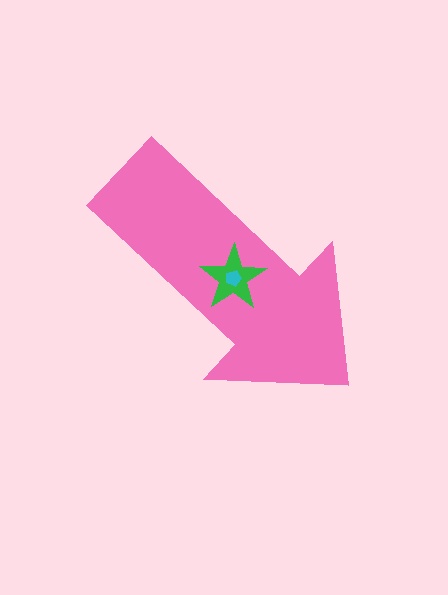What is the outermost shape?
The pink arrow.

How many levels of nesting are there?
3.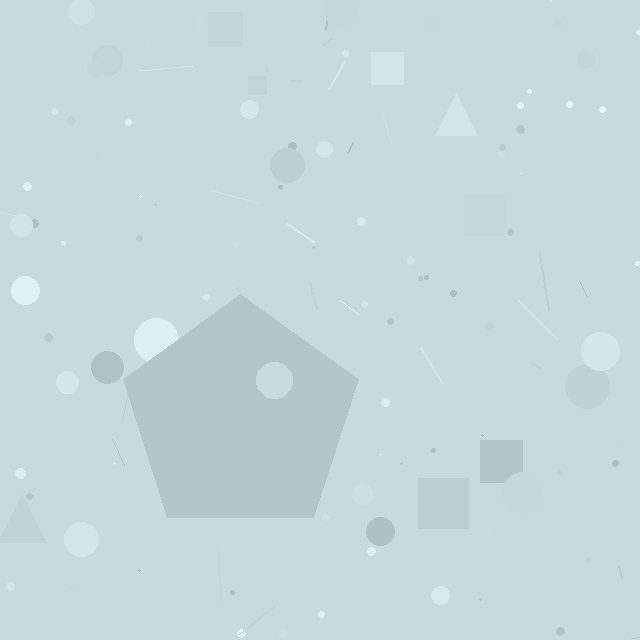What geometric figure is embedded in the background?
A pentagon is embedded in the background.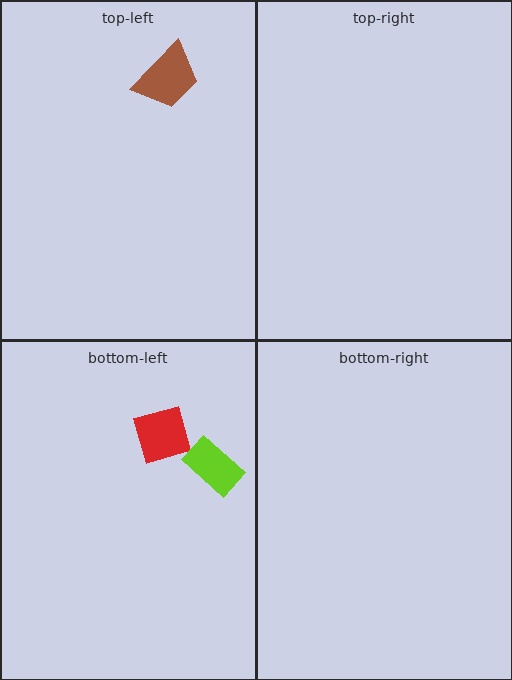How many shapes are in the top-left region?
1.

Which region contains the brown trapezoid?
The top-left region.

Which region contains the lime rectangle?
The bottom-left region.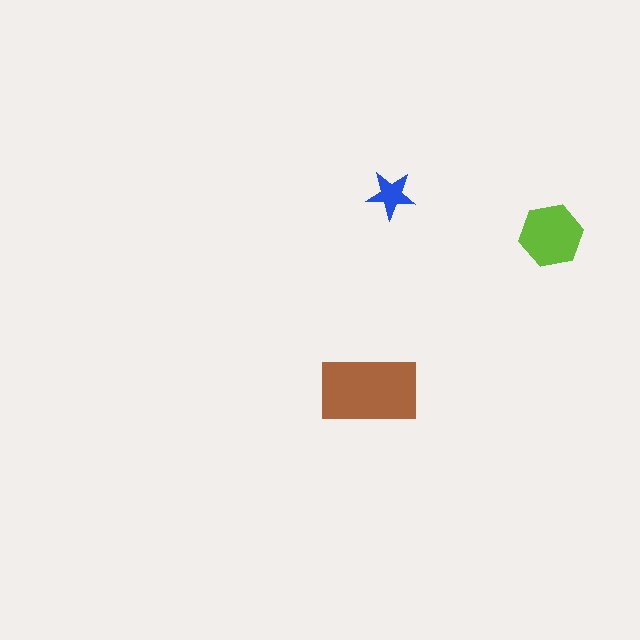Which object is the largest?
The brown rectangle.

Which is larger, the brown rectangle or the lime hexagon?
The brown rectangle.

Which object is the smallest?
The blue star.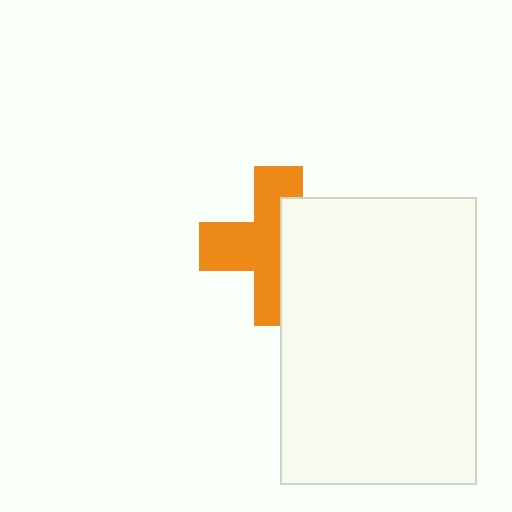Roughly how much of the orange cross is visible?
About half of it is visible (roughly 57%).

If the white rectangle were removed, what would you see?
You would see the complete orange cross.